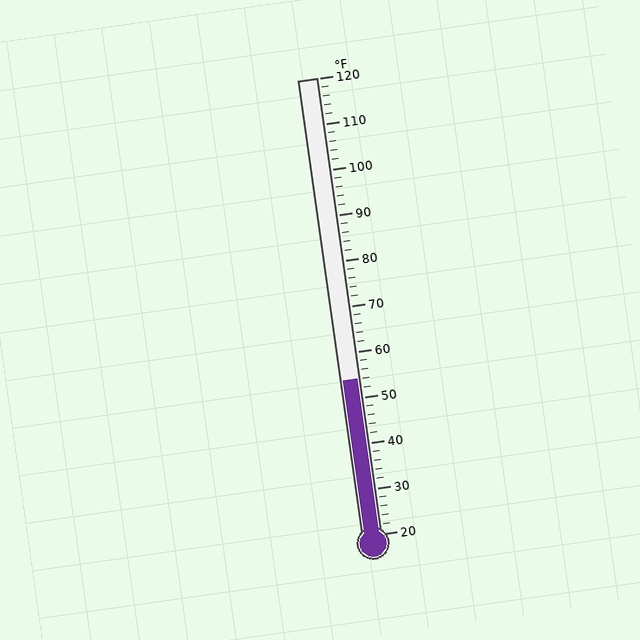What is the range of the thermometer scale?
The thermometer scale ranges from 20°F to 120°F.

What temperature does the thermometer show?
The thermometer shows approximately 54°F.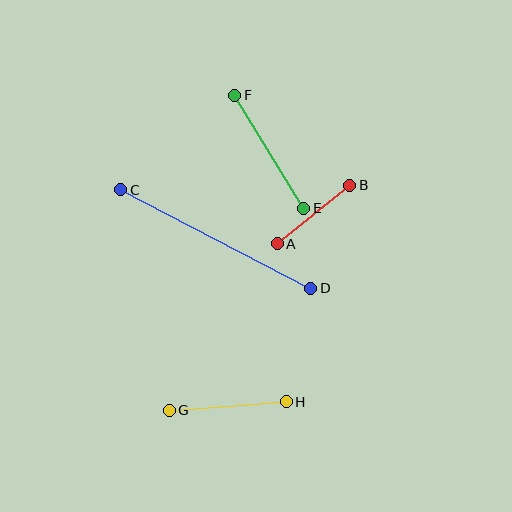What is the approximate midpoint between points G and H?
The midpoint is at approximately (228, 406) pixels.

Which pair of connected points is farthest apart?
Points C and D are farthest apart.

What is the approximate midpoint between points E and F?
The midpoint is at approximately (269, 152) pixels.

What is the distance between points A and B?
The distance is approximately 93 pixels.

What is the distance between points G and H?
The distance is approximately 117 pixels.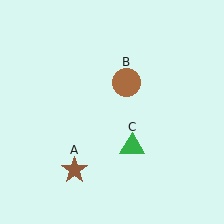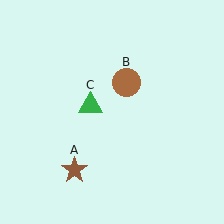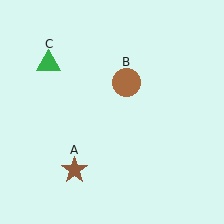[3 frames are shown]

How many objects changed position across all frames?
1 object changed position: green triangle (object C).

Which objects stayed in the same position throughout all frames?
Brown star (object A) and brown circle (object B) remained stationary.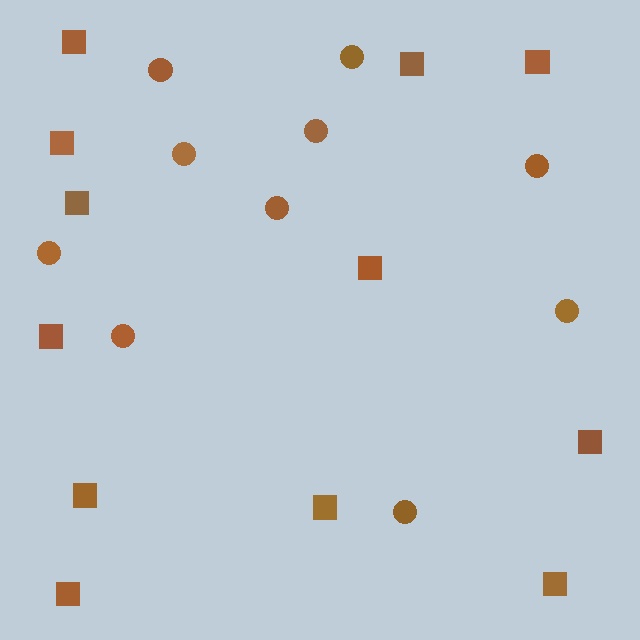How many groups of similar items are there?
There are 2 groups: one group of circles (10) and one group of squares (12).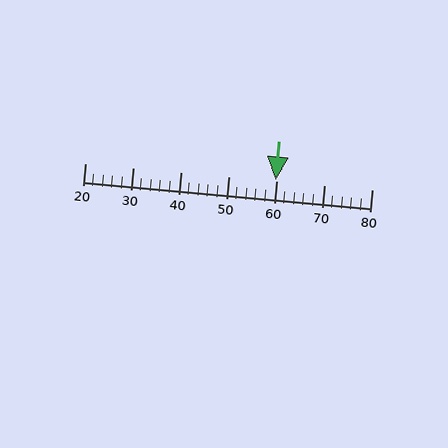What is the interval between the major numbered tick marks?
The major tick marks are spaced 10 units apart.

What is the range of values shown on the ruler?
The ruler shows values from 20 to 80.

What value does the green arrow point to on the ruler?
The green arrow points to approximately 60.